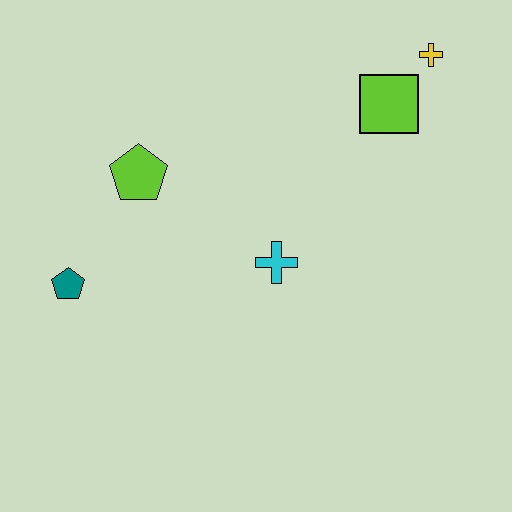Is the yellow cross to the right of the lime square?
Yes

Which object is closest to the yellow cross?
The lime square is closest to the yellow cross.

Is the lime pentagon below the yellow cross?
Yes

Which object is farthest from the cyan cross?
The yellow cross is farthest from the cyan cross.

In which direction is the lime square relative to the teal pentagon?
The lime square is to the right of the teal pentagon.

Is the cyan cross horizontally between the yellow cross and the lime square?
No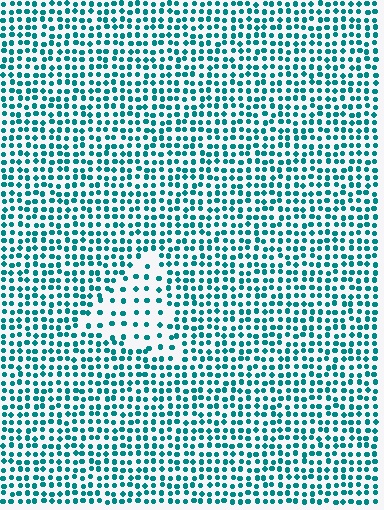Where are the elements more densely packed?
The elements are more densely packed outside the triangle boundary.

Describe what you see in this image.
The image contains small teal elements arranged at two different densities. A triangle-shaped region is visible where the elements are less densely packed than the surrounding area.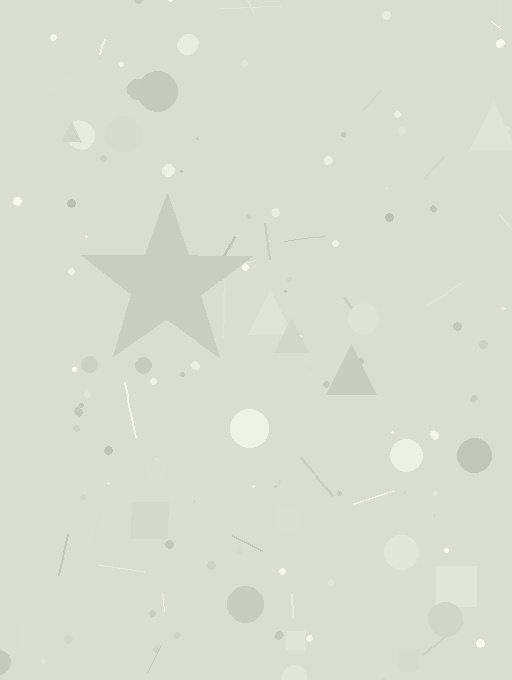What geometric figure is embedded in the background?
A star is embedded in the background.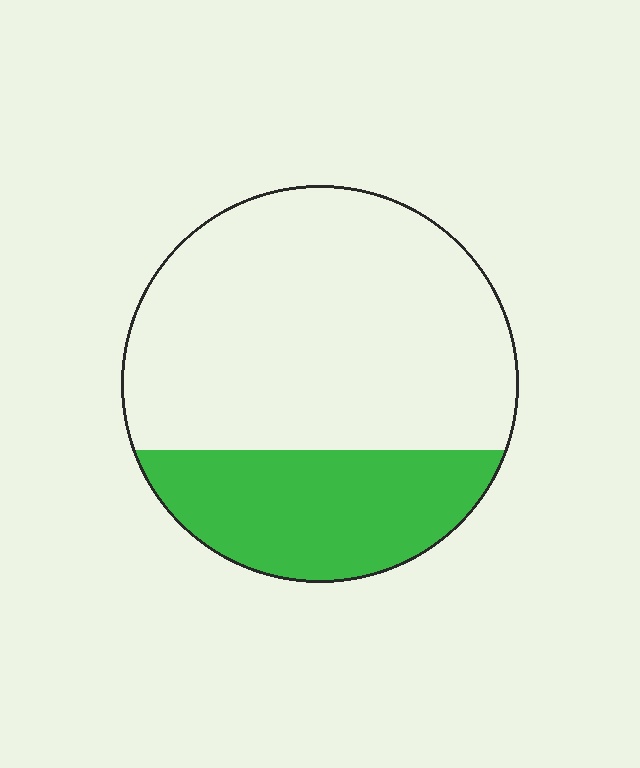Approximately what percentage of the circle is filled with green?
Approximately 30%.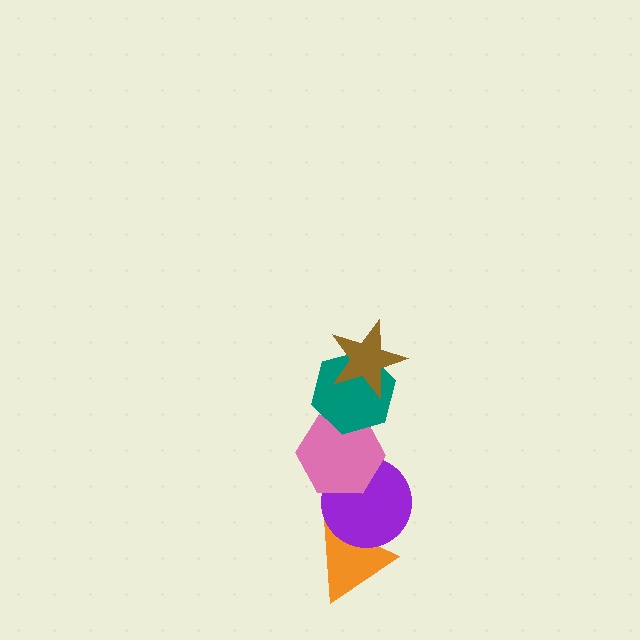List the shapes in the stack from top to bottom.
From top to bottom: the brown star, the teal hexagon, the pink hexagon, the purple circle, the orange triangle.